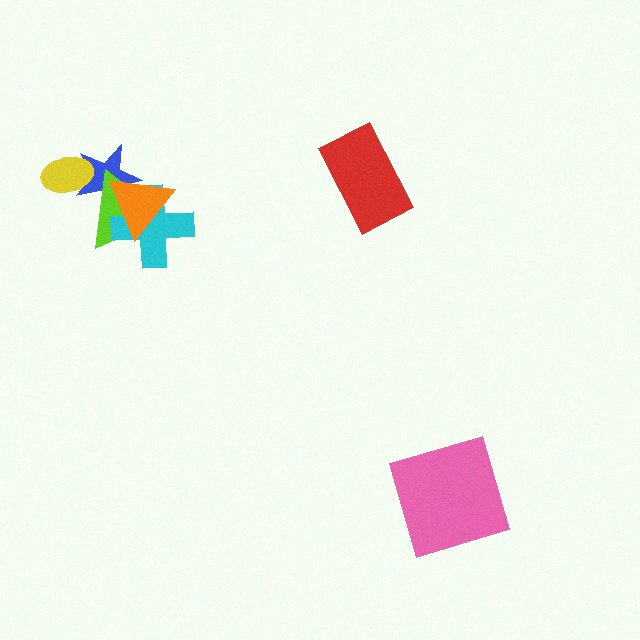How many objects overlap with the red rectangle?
0 objects overlap with the red rectangle.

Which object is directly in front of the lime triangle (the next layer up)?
The cyan cross is directly in front of the lime triangle.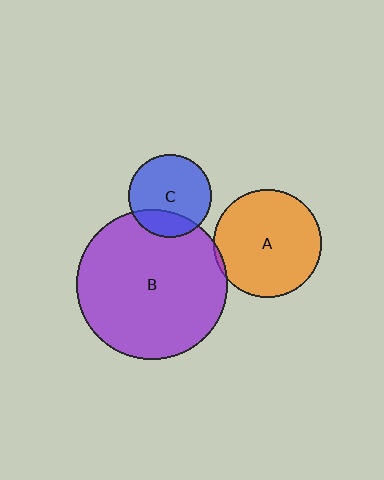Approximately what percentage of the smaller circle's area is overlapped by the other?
Approximately 5%.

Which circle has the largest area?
Circle B (purple).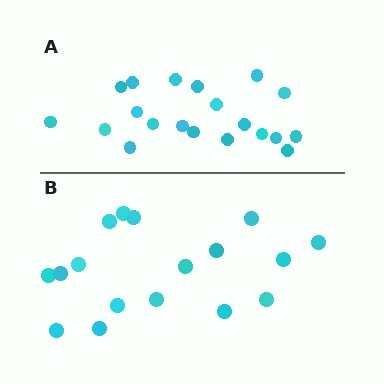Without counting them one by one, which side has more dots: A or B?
Region A (the top region) has more dots.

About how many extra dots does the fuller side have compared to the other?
Region A has just a few more — roughly 2 or 3 more dots than region B.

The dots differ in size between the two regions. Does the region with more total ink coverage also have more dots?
No. Region B has more total ink coverage because its dots are larger, but region A actually contains more individual dots. Total area can be misleading — the number of items is what matters here.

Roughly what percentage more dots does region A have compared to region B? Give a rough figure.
About 20% more.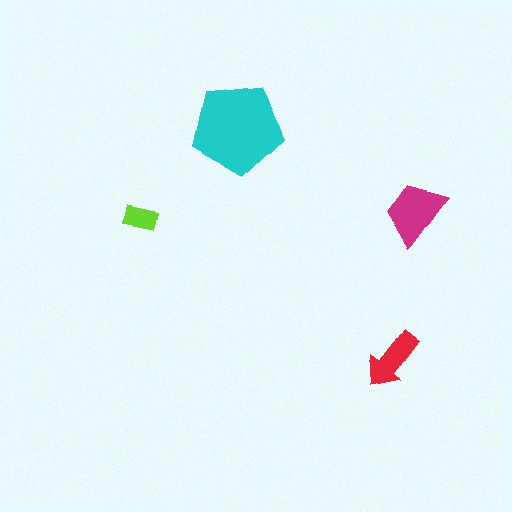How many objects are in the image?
There are 4 objects in the image.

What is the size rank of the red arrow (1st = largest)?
3rd.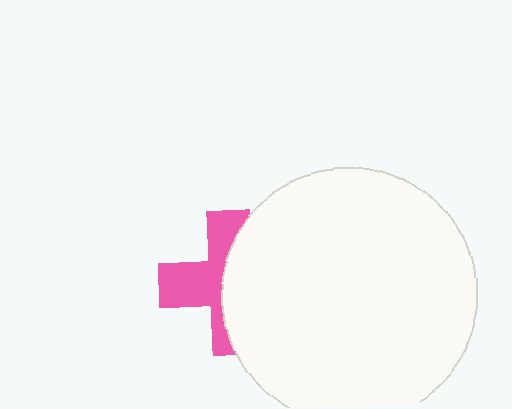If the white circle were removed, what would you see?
You would see the complete pink cross.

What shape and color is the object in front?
The object in front is a white circle.